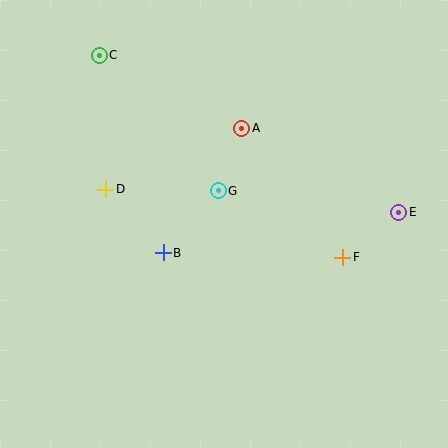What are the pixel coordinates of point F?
Point F is at (343, 257).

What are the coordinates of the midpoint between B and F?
The midpoint between B and F is at (253, 255).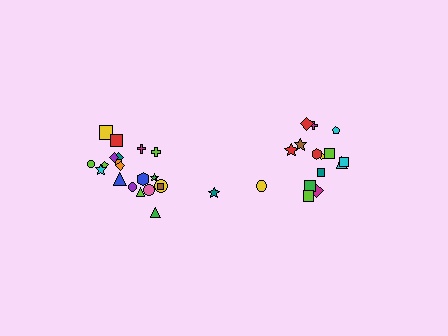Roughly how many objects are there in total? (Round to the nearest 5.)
Roughly 35 objects in total.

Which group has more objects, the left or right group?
The left group.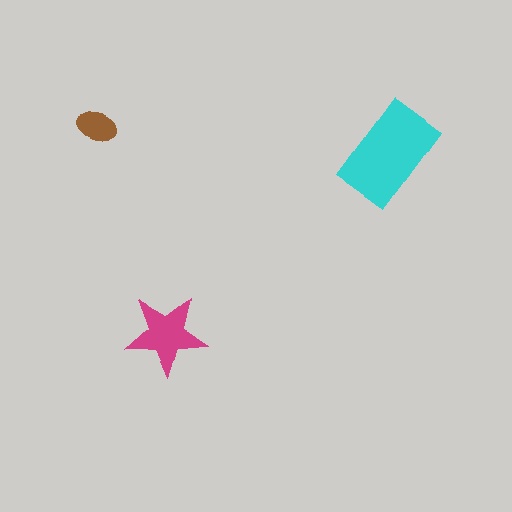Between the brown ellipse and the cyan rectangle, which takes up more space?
The cyan rectangle.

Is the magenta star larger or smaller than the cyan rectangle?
Smaller.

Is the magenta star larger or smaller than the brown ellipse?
Larger.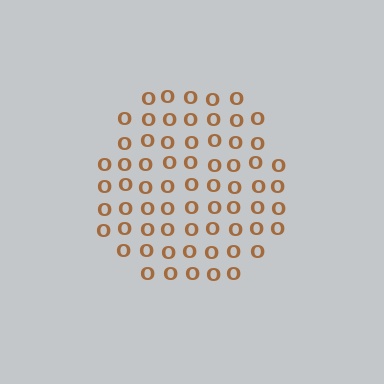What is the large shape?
The large shape is a hexagon.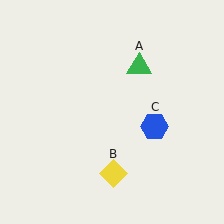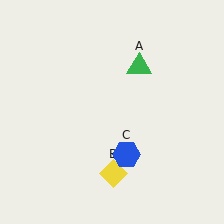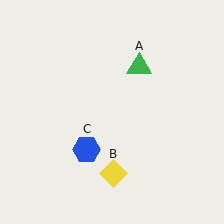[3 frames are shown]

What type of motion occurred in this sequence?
The blue hexagon (object C) rotated clockwise around the center of the scene.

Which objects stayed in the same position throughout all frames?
Green triangle (object A) and yellow diamond (object B) remained stationary.